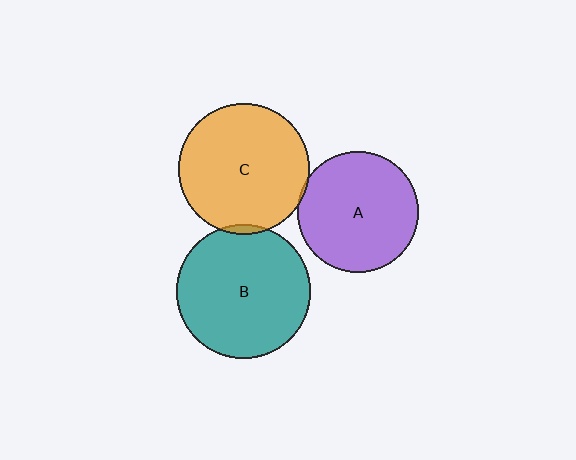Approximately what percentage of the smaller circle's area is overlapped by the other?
Approximately 5%.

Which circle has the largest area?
Circle B (teal).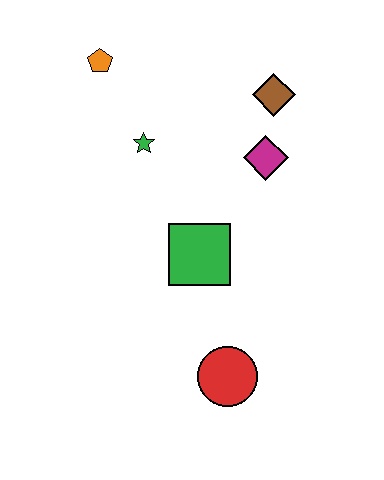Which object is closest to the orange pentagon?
The green star is closest to the orange pentagon.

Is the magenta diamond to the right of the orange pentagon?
Yes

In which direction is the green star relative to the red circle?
The green star is above the red circle.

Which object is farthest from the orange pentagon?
The red circle is farthest from the orange pentagon.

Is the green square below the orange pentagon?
Yes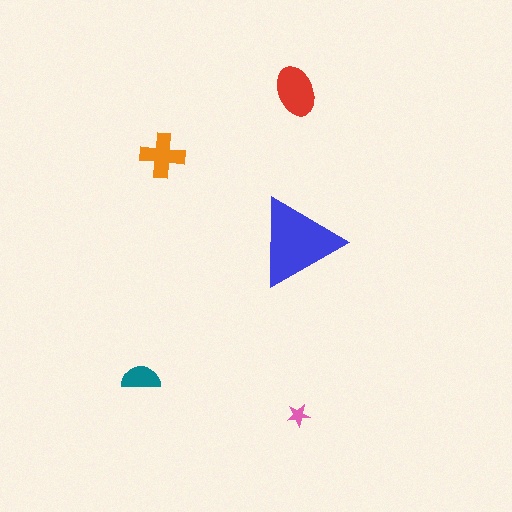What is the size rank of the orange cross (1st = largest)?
3rd.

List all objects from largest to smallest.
The blue triangle, the red ellipse, the orange cross, the teal semicircle, the pink star.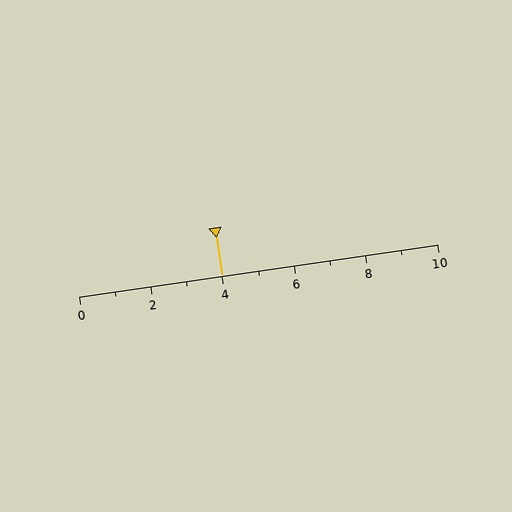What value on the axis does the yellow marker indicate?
The marker indicates approximately 4.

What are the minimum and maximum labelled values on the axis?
The axis runs from 0 to 10.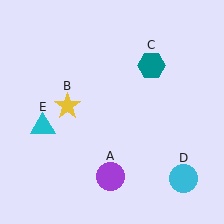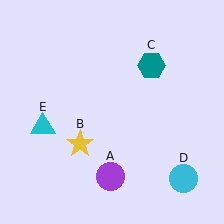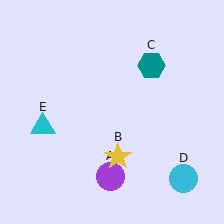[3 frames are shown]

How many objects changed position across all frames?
1 object changed position: yellow star (object B).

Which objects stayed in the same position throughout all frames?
Purple circle (object A) and teal hexagon (object C) and cyan circle (object D) and cyan triangle (object E) remained stationary.